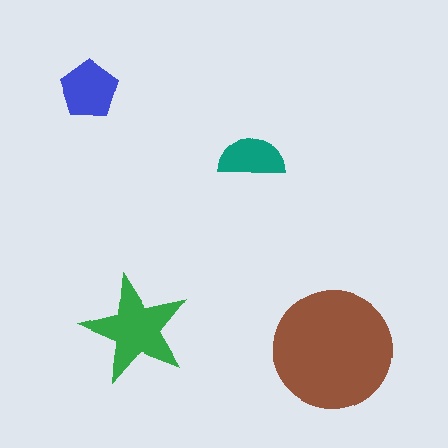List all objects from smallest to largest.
The teal semicircle, the blue pentagon, the green star, the brown circle.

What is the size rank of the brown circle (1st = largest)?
1st.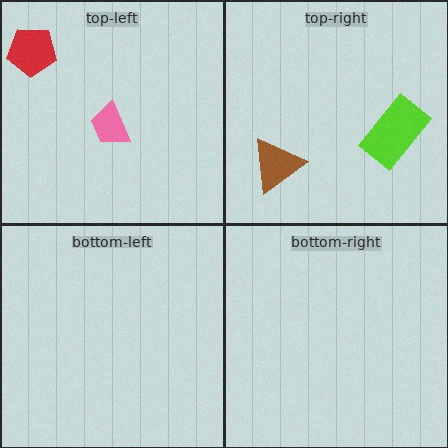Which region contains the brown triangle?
The top-right region.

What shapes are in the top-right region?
The lime rectangle, the brown triangle.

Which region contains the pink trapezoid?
The top-left region.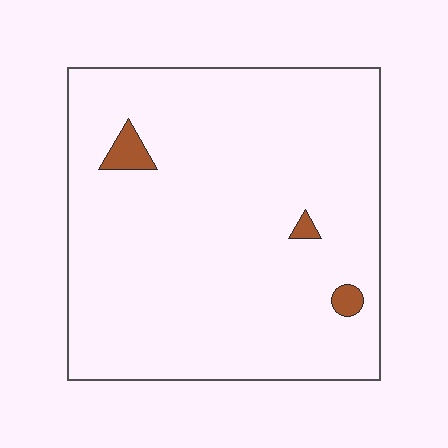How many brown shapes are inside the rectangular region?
3.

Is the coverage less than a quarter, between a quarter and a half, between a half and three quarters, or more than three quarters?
Less than a quarter.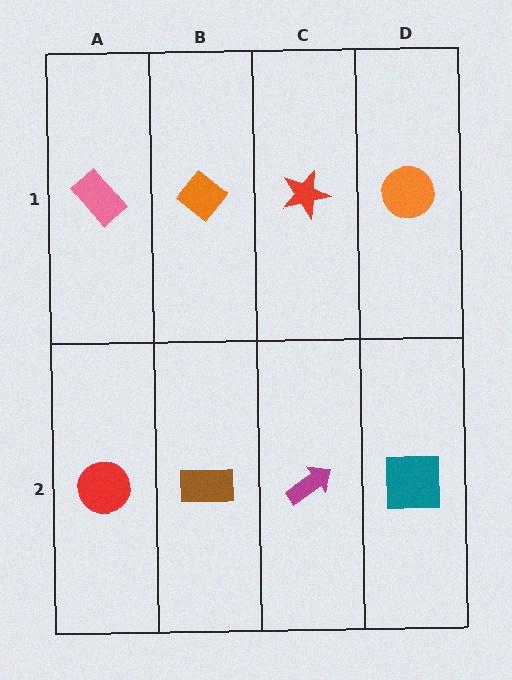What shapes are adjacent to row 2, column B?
An orange diamond (row 1, column B), a red circle (row 2, column A), a magenta arrow (row 2, column C).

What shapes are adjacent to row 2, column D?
An orange circle (row 1, column D), a magenta arrow (row 2, column C).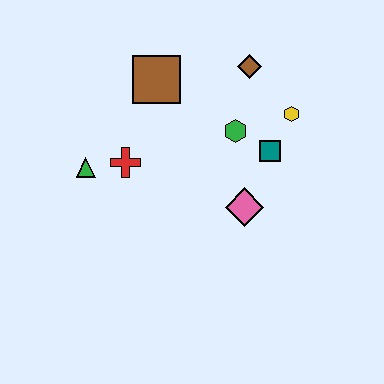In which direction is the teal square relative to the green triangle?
The teal square is to the right of the green triangle.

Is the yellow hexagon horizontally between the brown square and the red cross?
No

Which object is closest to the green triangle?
The red cross is closest to the green triangle.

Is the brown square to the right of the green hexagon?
No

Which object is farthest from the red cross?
The yellow hexagon is farthest from the red cross.